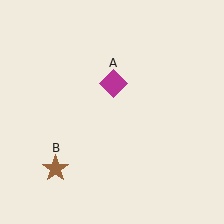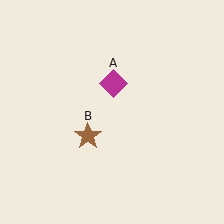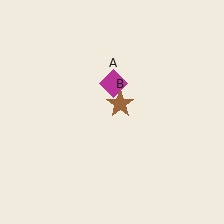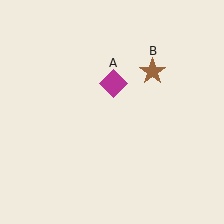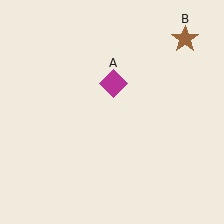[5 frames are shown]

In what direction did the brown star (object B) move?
The brown star (object B) moved up and to the right.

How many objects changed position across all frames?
1 object changed position: brown star (object B).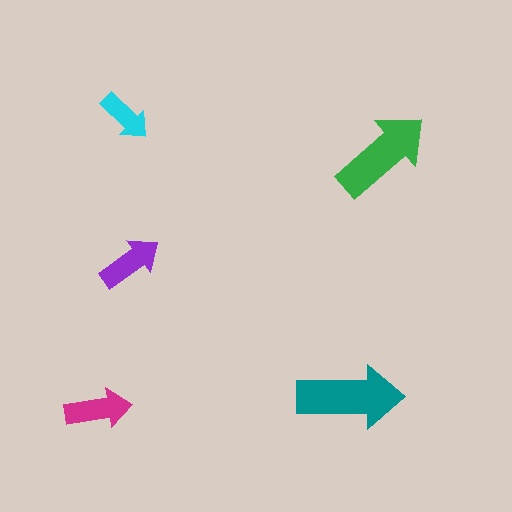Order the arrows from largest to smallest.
the teal one, the green one, the magenta one, the purple one, the cyan one.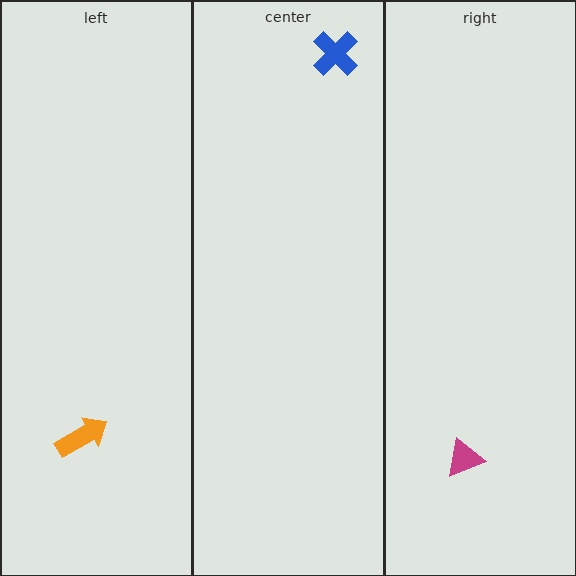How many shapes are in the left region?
1.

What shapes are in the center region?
The blue cross.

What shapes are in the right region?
The magenta triangle.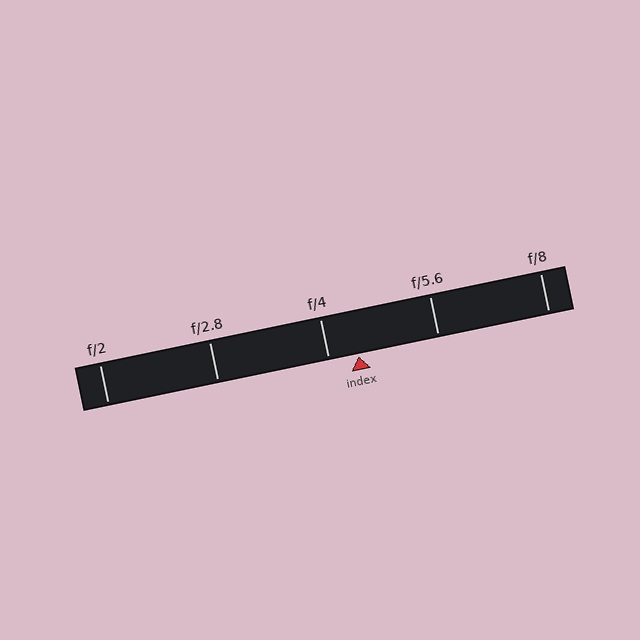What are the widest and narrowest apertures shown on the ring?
The widest aperture shown is f/2 and the narrowest is f/8.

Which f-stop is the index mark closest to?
The index mark is closest to f/4.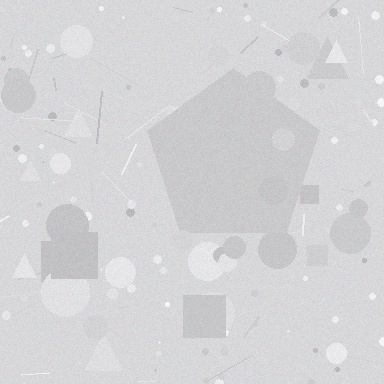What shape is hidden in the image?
A pentagon is hidden in the image.